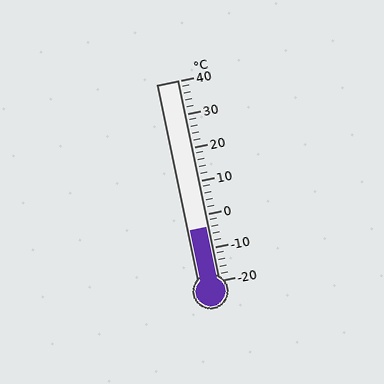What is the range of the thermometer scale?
The thermometer scale ranges from -20°C to 40°C.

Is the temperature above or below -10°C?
The temperature is above -10°C.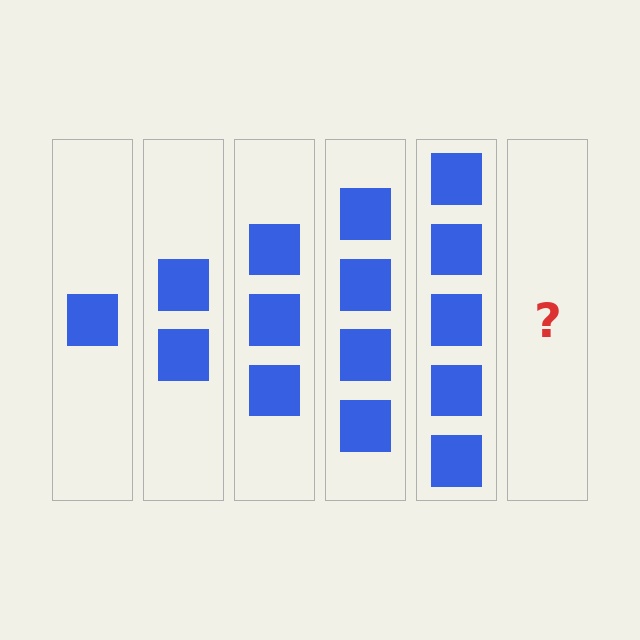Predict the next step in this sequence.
The next step is 6 squares.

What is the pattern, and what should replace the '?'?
The pattern is that each step adds one more square. The '?' should be 6 squares.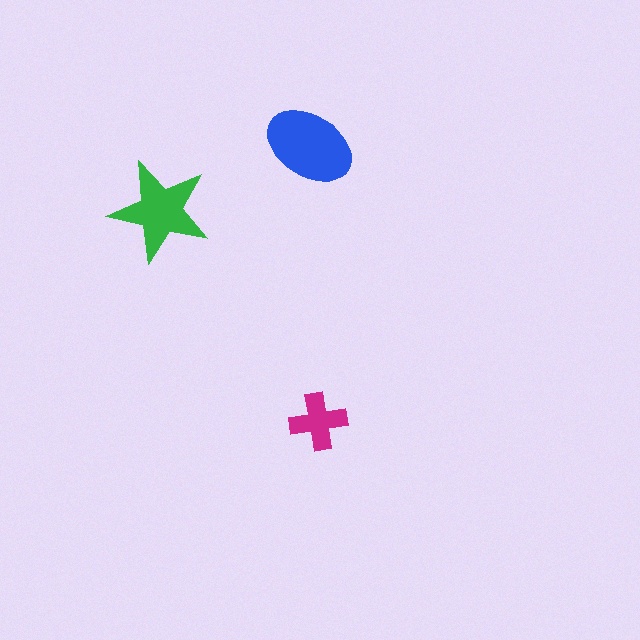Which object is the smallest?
The magenta cross.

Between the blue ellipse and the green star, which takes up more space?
The blue ellipse.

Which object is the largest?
The blue ellipse.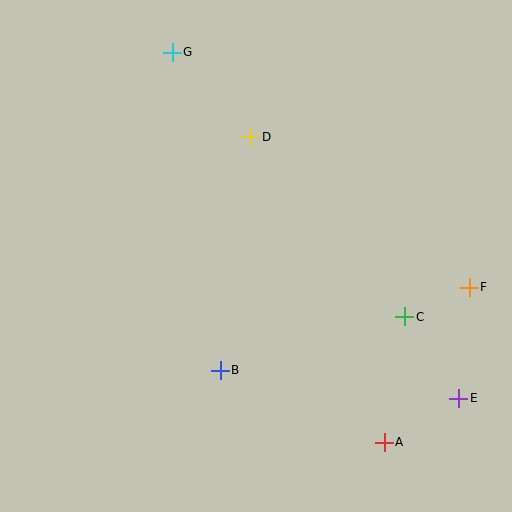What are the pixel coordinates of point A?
Point A is at (384, 443).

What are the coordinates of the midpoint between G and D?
The midpoint between G and D is at (211, 94).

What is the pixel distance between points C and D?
The distance between C and D is 237 pixels.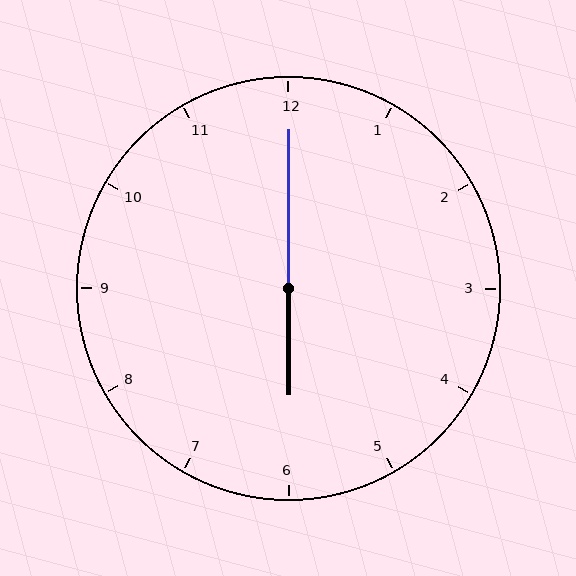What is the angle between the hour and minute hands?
Approximately 180 degrees.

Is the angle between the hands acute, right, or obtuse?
It is obtuse.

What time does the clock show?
6:00.